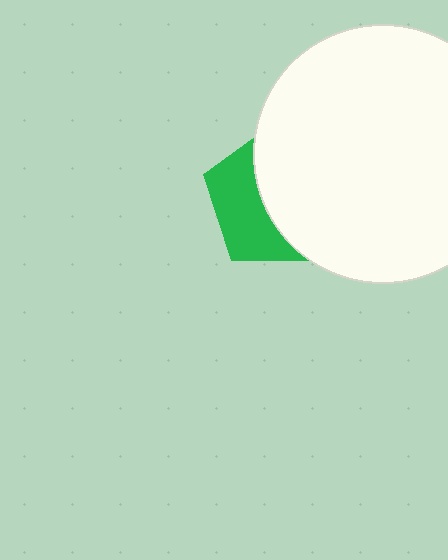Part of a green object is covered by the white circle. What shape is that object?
It is a pentagon.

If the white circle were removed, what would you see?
You would see the complete green pentagon.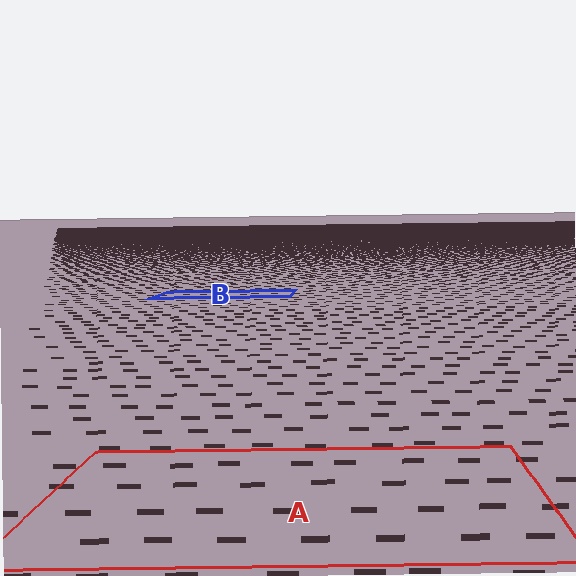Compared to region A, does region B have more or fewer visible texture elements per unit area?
Region B has more texture elements per unit area — they are packed more densely because it is farther away.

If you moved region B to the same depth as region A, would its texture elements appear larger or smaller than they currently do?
They would appear larger. At a closer depth, the same texture elements are projected at a bigger on-screen size.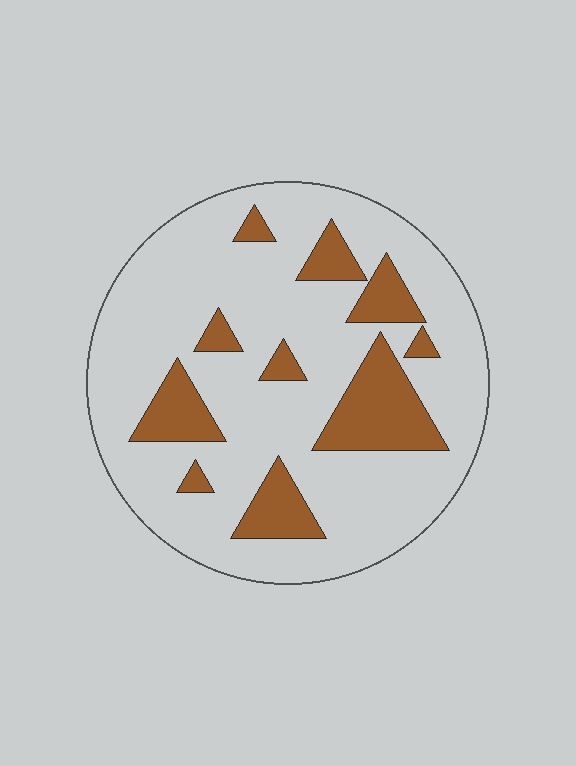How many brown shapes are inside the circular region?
10.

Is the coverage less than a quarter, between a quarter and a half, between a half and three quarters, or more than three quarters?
Less than a quarter.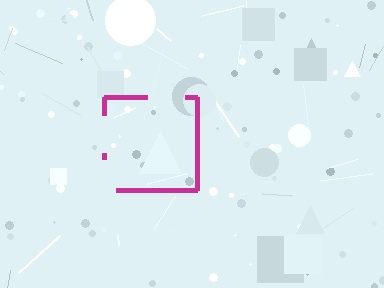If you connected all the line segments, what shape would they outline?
They would outline a square.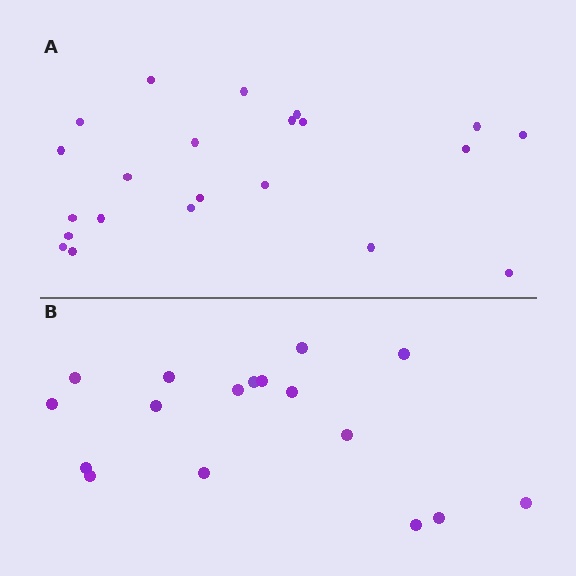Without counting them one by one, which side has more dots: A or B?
Region A (the top region) has more dots.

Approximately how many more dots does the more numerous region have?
Region A has about 5 more dots than region B.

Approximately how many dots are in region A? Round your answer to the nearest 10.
About 20 dots. (The exact count is 22, which rounds to 20.)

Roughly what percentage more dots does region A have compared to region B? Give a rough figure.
About 30% more.